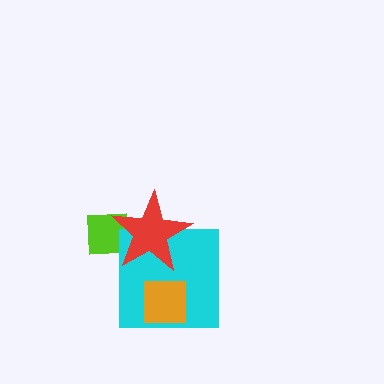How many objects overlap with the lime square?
1 object overlaps with the lime square.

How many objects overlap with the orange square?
1 object overlaps with the orange square.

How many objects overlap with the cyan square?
2 objects overlap with the cyan square.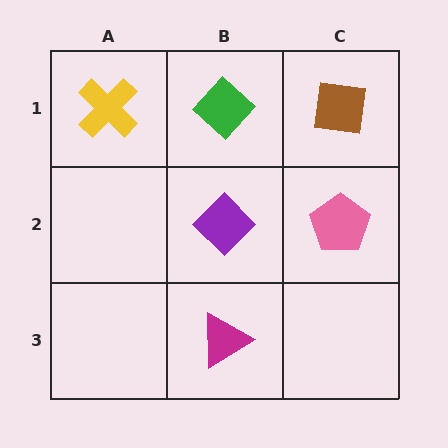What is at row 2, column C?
A pink pentagon.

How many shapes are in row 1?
3 shapes.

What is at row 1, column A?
A yellow cross.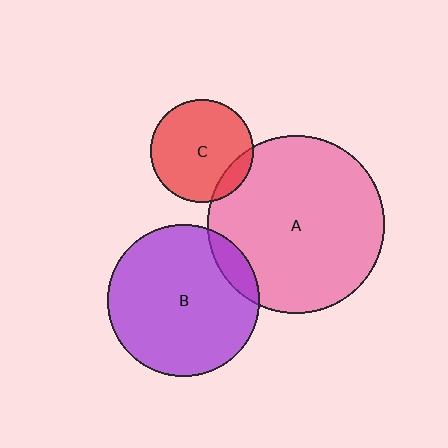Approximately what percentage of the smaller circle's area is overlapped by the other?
Approximately 10%.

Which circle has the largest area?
Circle A (pink).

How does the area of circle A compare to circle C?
Approximately 2.9 times.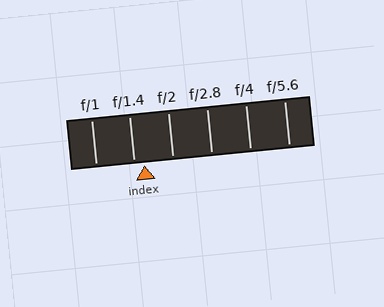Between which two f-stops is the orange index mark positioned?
The index mark is between f/1.4 and f/2.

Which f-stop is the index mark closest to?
The index mark is closest to f/1.4.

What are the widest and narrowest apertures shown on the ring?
The widest aperture shown is f/1 and the narrowest is f/5.6.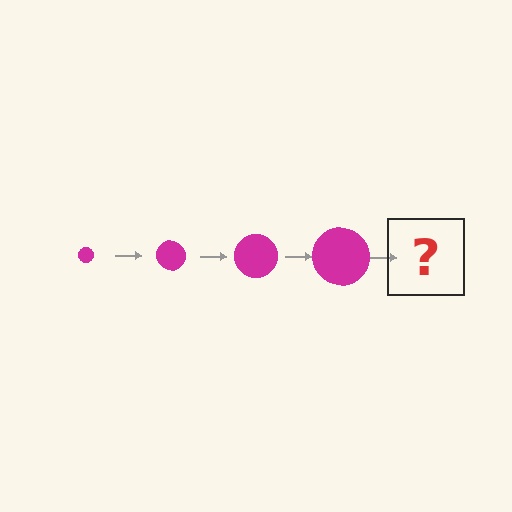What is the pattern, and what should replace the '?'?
The pattern is that the circle gets progressively larger each step. The '?' should be a magenta circle, larger than the previous one.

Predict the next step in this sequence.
The next step is a magenta circle, larger than the previous one.